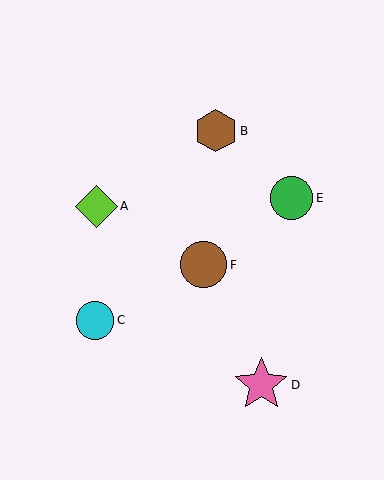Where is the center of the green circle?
The center of the green circle is at (292, 198).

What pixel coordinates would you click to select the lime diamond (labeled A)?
Click at (96, 206) to select the lime diamond A.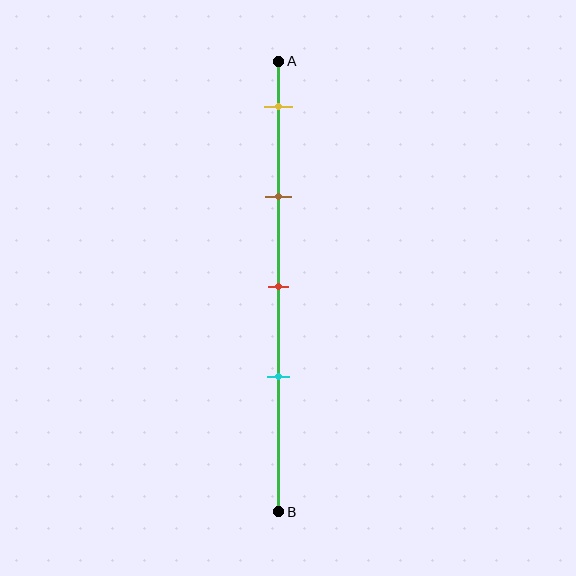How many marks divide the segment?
There are 4 marks dividing the segment.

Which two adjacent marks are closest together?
The red and cyan marks are the closest adjacent pair.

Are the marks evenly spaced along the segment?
Yes, the marks are approximately evenly spaced.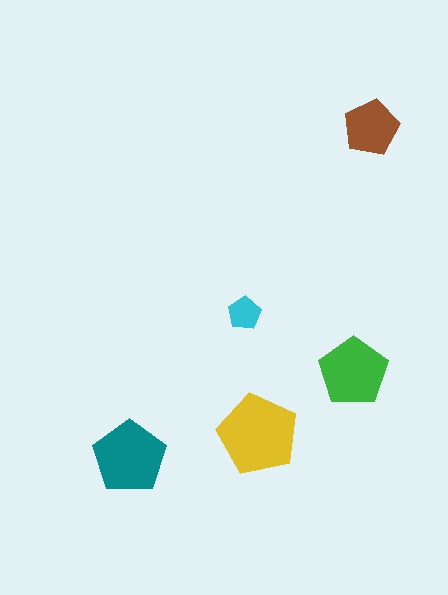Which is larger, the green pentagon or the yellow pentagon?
The yellow one.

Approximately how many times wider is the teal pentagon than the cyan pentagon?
About 2 times wider.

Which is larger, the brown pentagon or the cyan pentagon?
The brown one.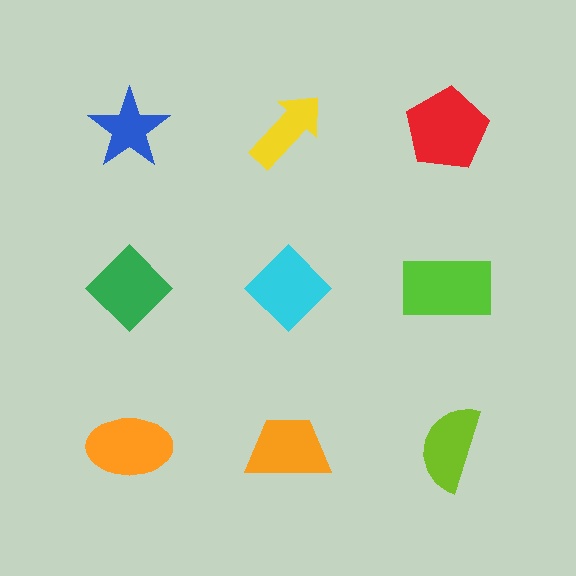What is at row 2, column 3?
A lime rectangle.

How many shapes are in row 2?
3 shapes.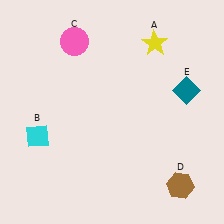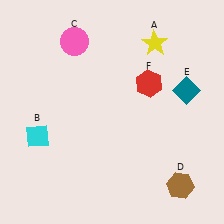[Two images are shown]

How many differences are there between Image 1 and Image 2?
There is 1 difference between the two images.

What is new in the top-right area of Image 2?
A red hexagon (F) was added in the top-right area of Image 2.